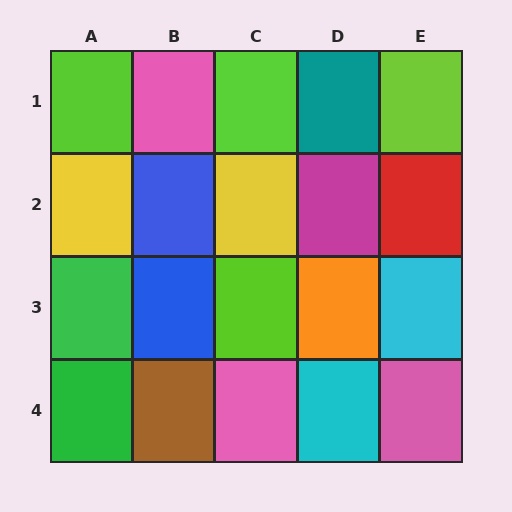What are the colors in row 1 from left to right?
Lime, pink, lime, teal, lime.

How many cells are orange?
1 cell is orange.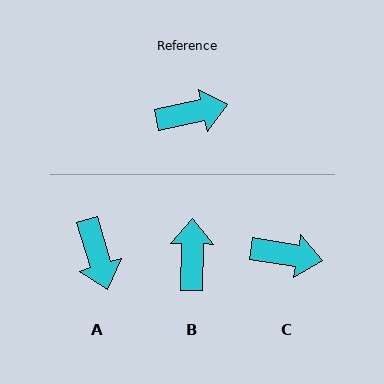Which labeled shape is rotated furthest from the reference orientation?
A, about 85 degrees away.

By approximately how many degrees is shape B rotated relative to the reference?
Approximately 77 degrees counter-clockwise.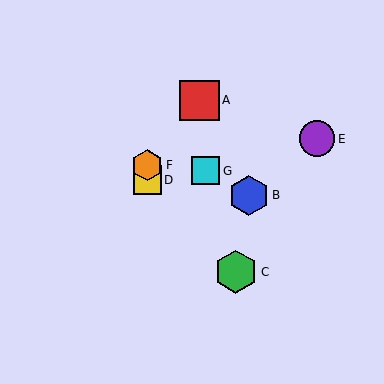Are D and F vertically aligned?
Yes, both are at x≈147.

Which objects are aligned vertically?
Objects D, F are aligned vertically.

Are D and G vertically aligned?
No, D is at x≈147 and G is at x≈206.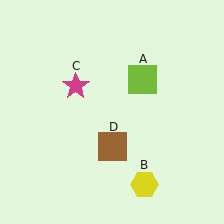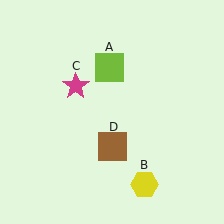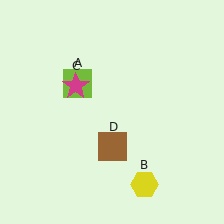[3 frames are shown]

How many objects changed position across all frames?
1 object changed position: lime square (object A).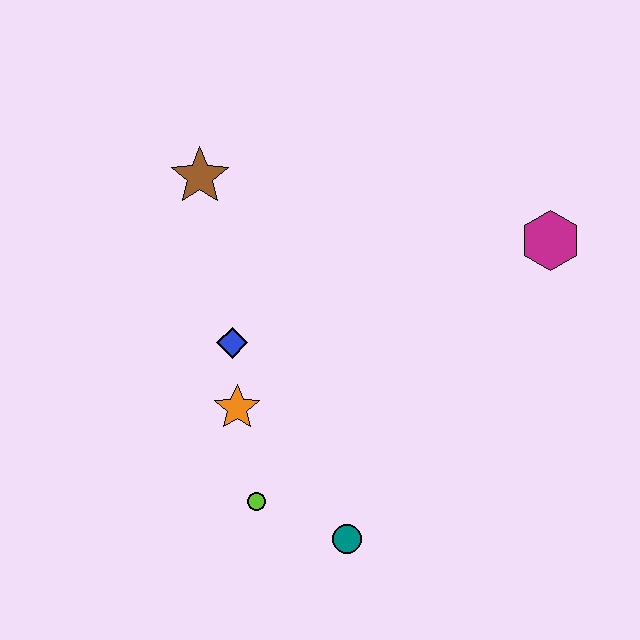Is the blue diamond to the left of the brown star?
No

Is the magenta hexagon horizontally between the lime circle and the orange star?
No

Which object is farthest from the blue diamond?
The magenta hexagon is farthest from the blue diamond.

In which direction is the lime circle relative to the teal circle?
The lime circle is to the left of the teal circle.